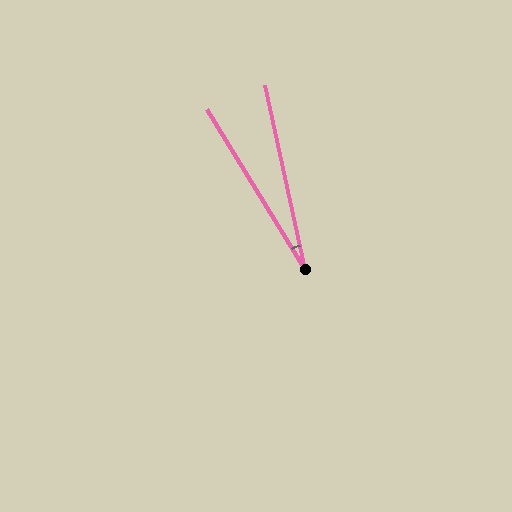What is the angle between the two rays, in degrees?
Approximately 19 degrees.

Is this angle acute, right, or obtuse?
It is acute.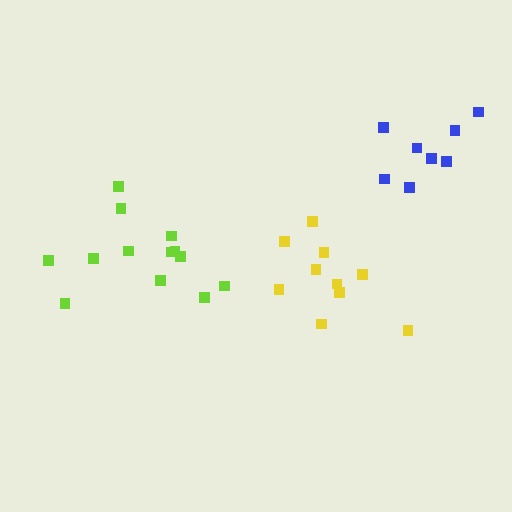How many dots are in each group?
Group 1: 10 dots, Group 2: 13 dots, Group 3: 8 dots (31 total).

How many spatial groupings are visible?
There are 3 spatial groupings.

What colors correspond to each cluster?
The clusters are colored: yellow, lime, blue.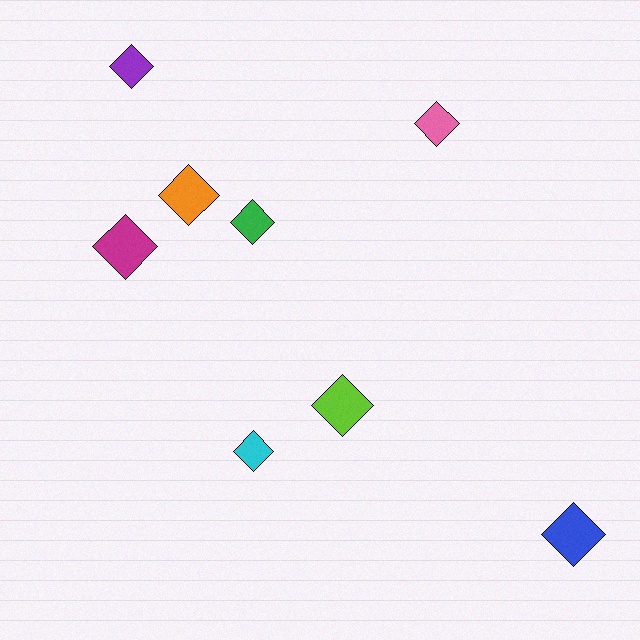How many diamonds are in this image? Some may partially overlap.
There are 8 diamonds.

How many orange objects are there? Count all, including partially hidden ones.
There is 1 orange object.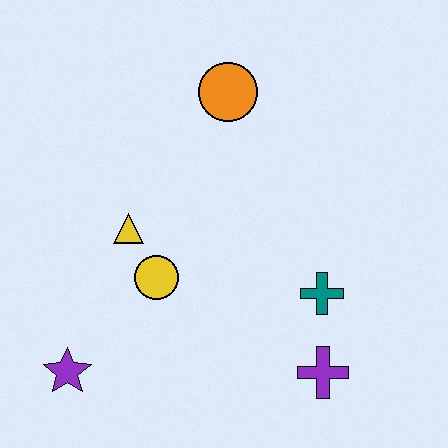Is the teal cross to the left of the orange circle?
No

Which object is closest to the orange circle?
The yellow triangle is closest to the orange circle.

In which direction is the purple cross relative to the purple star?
The purple cross is to the right of the purple star.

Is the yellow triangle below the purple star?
No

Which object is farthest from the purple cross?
The orange circle is farthest from the purple cross.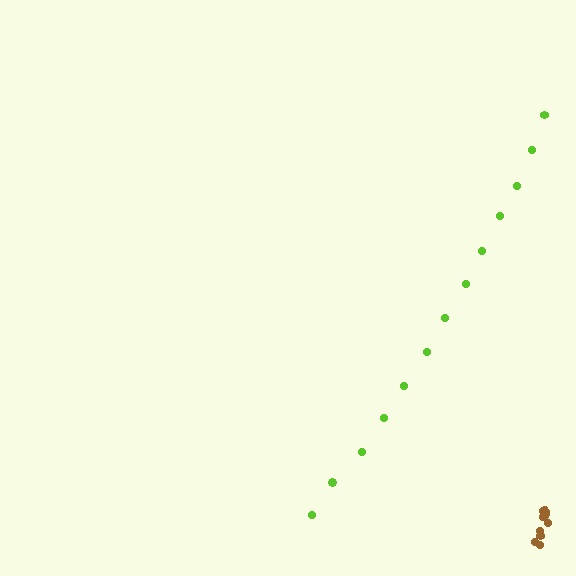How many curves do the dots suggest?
There are 2 distinct paths.